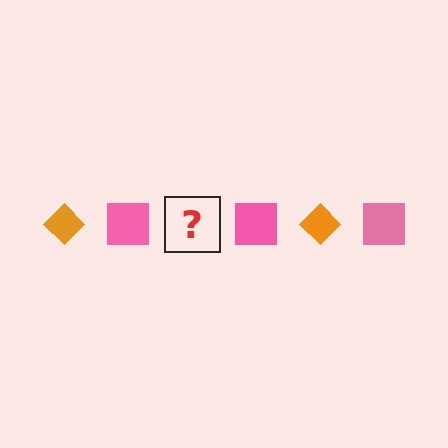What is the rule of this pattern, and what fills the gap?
The rule is that the pattern alternates between orange diamond and pink square. The gap should be filled with an orange diamond.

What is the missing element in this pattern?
The missing element is an orange diamond.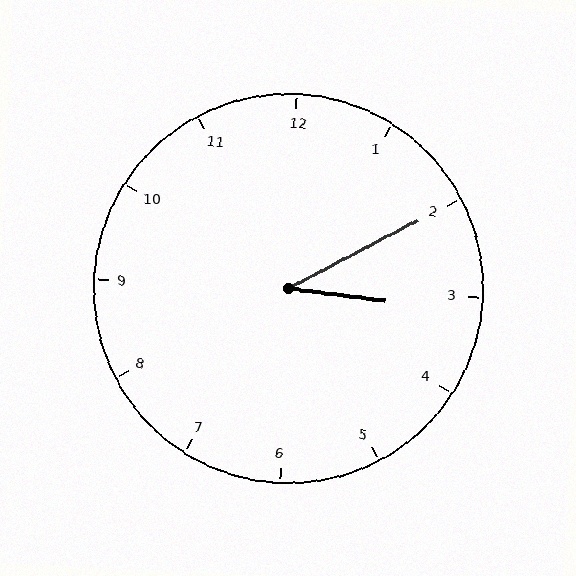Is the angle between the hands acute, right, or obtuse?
It is acute.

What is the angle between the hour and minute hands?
Approximately 35 degrees.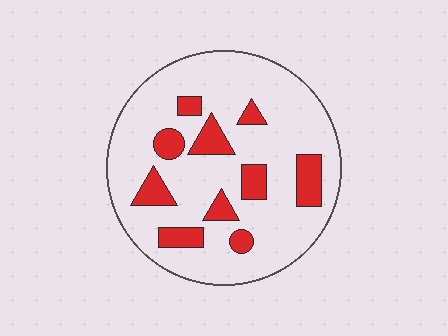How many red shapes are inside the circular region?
10.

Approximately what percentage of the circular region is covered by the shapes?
Approximately 20%.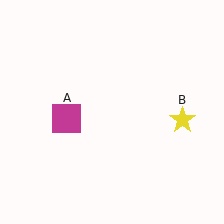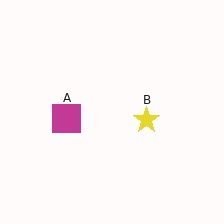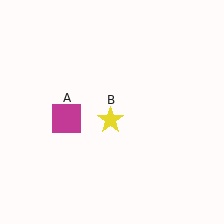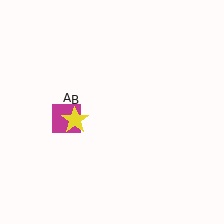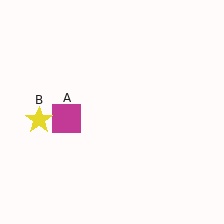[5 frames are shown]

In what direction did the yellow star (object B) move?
The yellow star (object B) moved left.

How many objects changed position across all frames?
1 object changed position: yellow star (object B).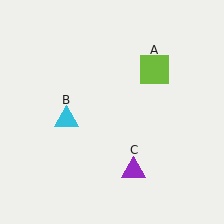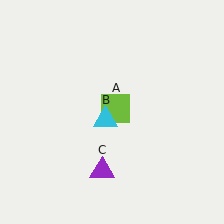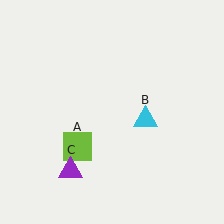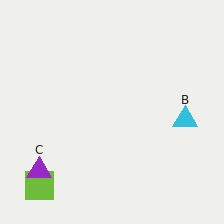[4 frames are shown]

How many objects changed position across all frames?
3 objects changed position: lime square (object A), cyan triangle (object B), purple triangle (object C).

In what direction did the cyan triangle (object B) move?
The cyan triangle (object B) moved right.